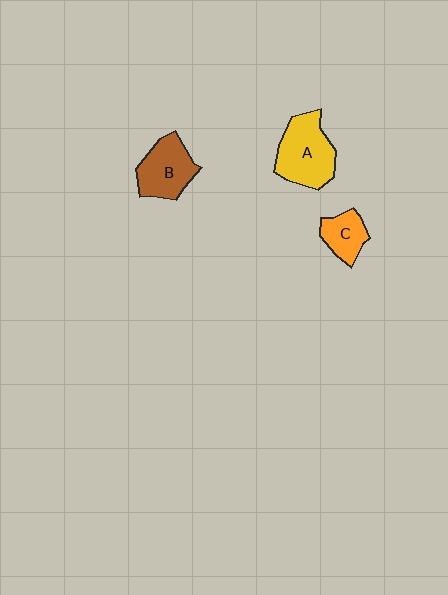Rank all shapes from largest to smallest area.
From largest to smallest: A (yellow), B (brown), C (orange).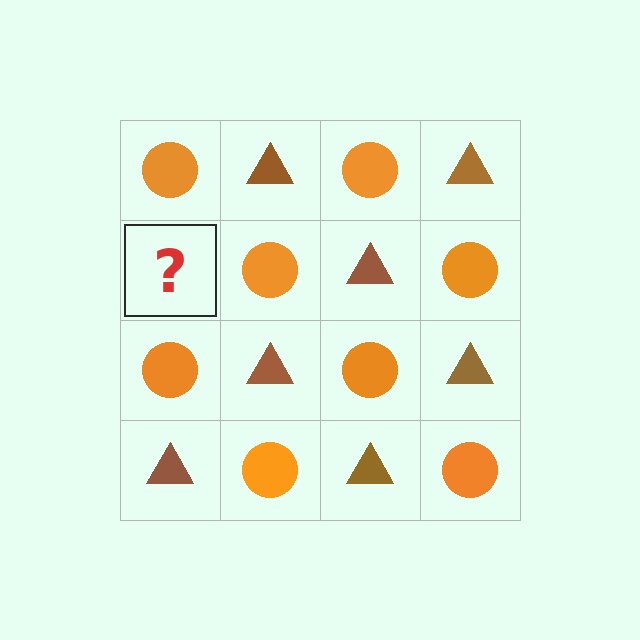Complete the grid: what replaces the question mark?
The question mark should be replaced with a brown triangle.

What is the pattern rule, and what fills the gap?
The rule is that it alternates orange circle and brown triangle in a checkerboard pattern. The gap should be filled with a brown triangle.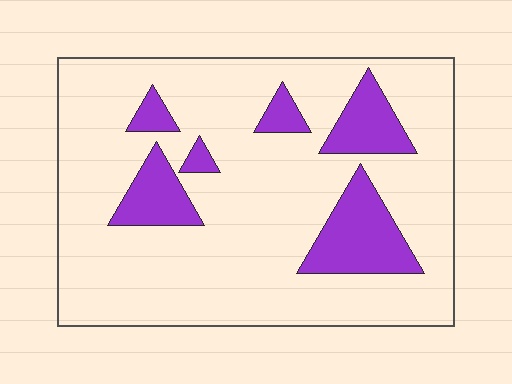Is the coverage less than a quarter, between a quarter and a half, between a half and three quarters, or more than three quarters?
Less than a quarter.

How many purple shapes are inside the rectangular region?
6.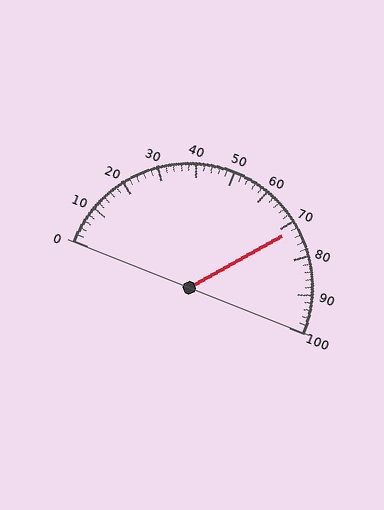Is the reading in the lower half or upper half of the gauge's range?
The reading is in the upper half of the range (0 to 100).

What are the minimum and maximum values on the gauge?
The gauge ranges from 0 to 100.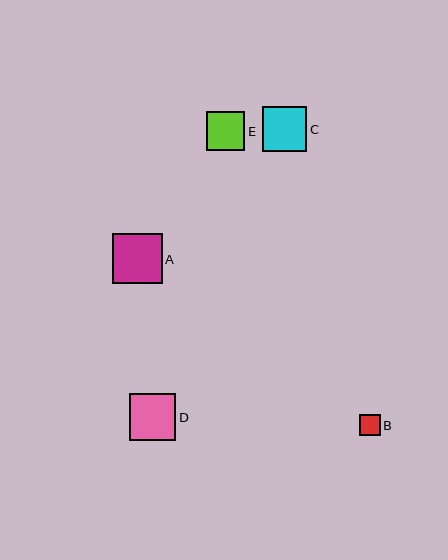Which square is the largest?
Square A is the largest with a size of approximately 50 pixels.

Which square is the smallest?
Square B is the smallest with a size of approximately 20 pixels.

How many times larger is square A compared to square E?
Square A is approximately 1.3 times the size of square E.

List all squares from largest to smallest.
From largest to smallest: A, D, C, E, B.